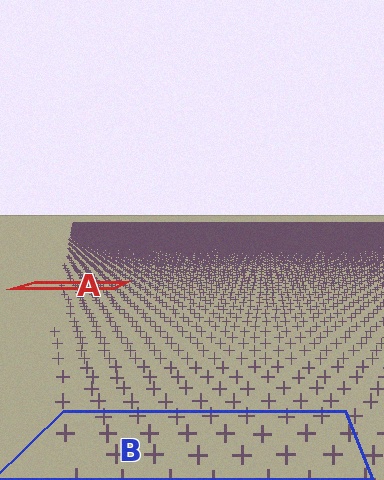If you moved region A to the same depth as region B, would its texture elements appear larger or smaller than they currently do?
They would appear larger. At a closer depth, the same texture elements are projected at a bigger on-screen size.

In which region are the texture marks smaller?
The texture marks are smaller in region A, because it is farther away.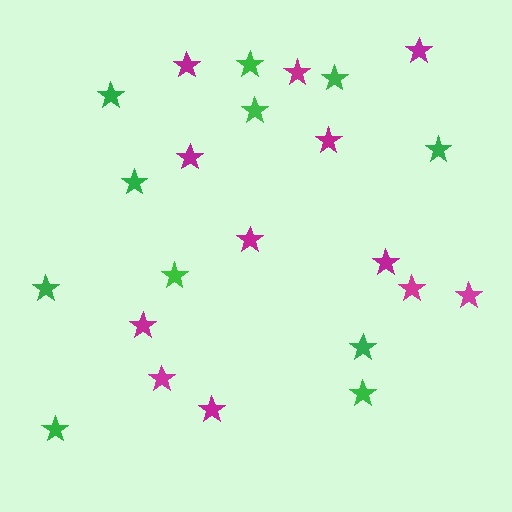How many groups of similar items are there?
There are 2 groups: one group of green stars (11) and one group of magenta stars (12).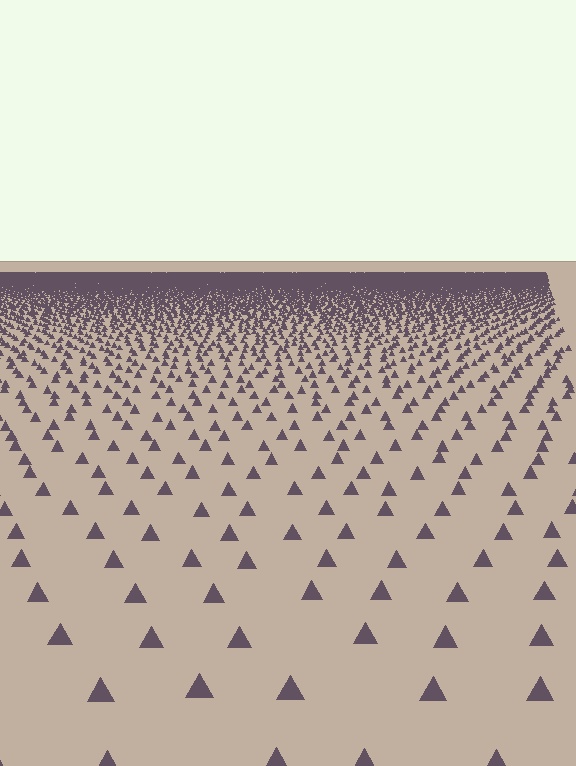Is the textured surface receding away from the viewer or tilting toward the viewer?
The surface is receding away from the viewer. Texture elements get smaller and denser toward the top.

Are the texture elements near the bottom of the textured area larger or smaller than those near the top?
Larger. Near the bottom, elements are closer to the viewer and appear at a bigger on-screen size.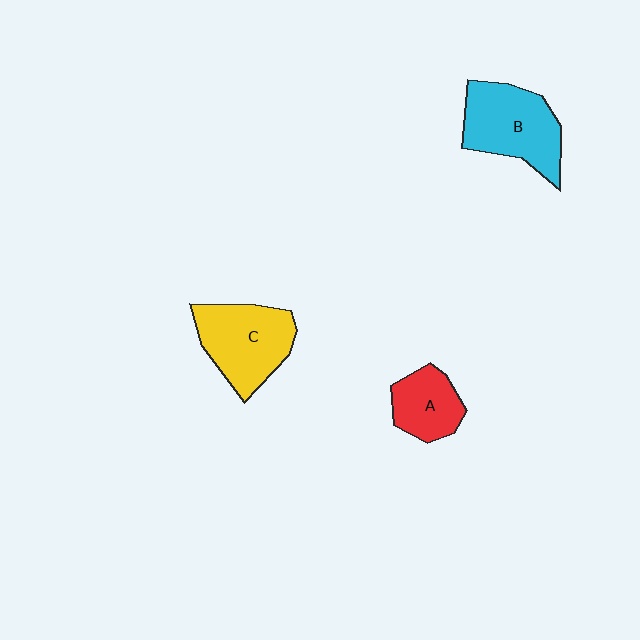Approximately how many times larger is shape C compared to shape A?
Approximately 1.6 times.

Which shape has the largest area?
Shape B (cyan).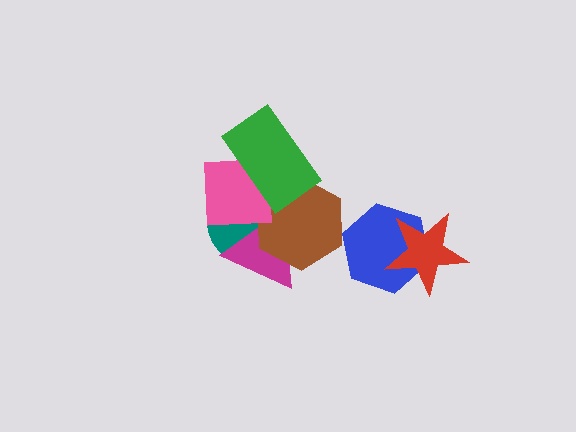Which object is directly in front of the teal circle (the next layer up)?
The magenta triangle is directly in front of the teal circle.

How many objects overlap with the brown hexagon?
4 objects overlap with the brown hexagon.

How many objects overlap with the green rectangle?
3 objects overlap with the green rectangle.